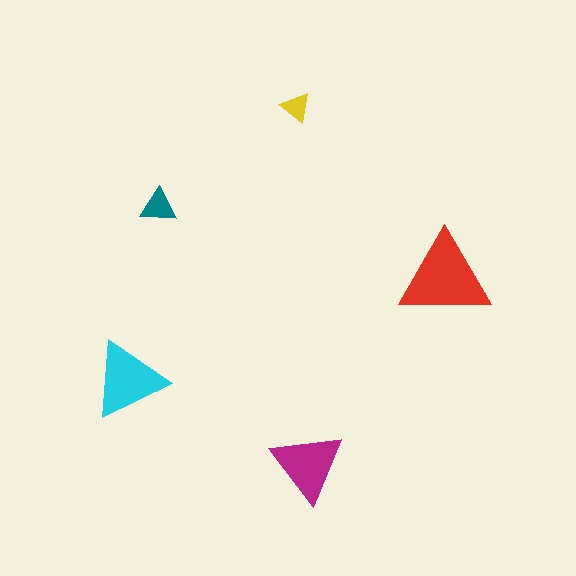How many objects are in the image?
There are 5 objects in the image.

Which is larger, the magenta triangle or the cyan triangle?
The cyan one.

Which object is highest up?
The yellow triangle is topmost.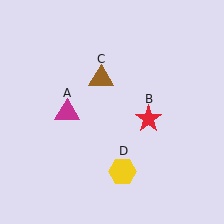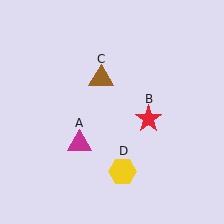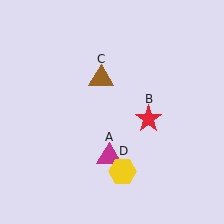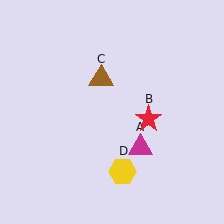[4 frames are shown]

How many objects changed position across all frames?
1 object changed position: magenta triangle (object A).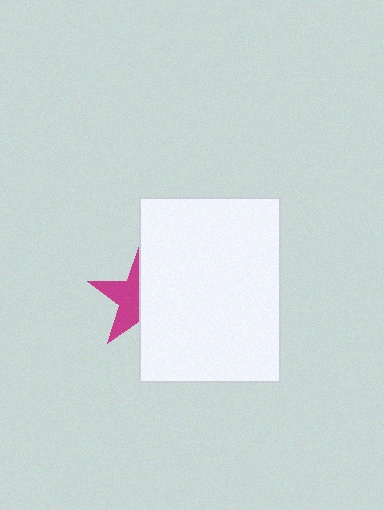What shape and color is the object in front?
The object in front is a white rectangle.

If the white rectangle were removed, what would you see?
You would see the complete magenta star.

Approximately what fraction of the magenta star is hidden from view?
Roughly 52% of the magenta star is hidden behind the white rectangle.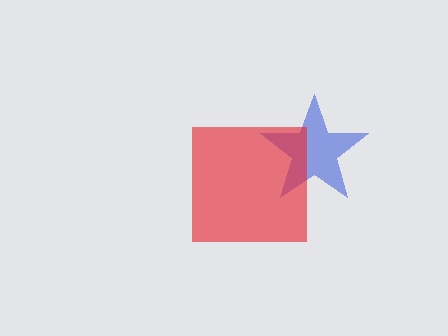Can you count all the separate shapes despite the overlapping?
Yes, there are 2 separate shapes.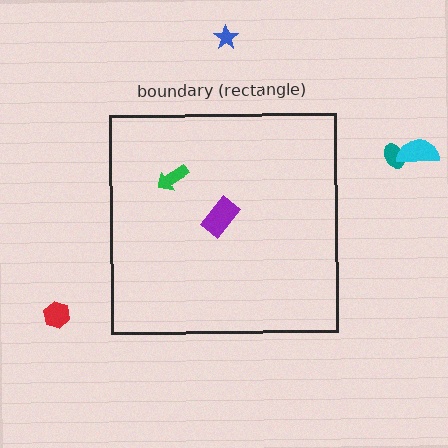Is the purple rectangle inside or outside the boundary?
Inside.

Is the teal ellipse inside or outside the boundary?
Outside.